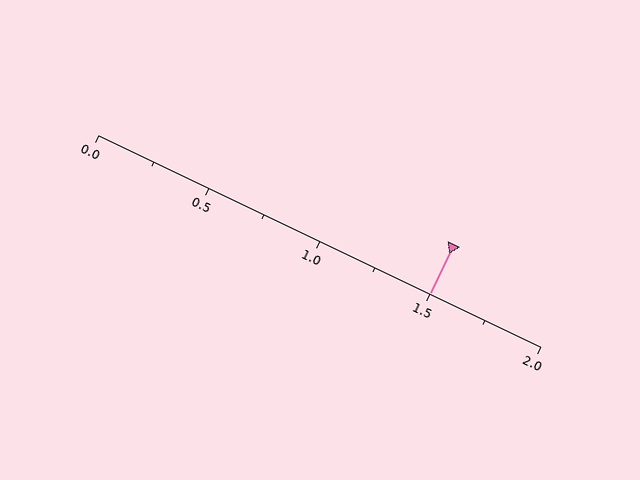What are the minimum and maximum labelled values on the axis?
The axis runs from 0.0 to 2.0.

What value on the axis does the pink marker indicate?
The marker indicates approximately 1.5.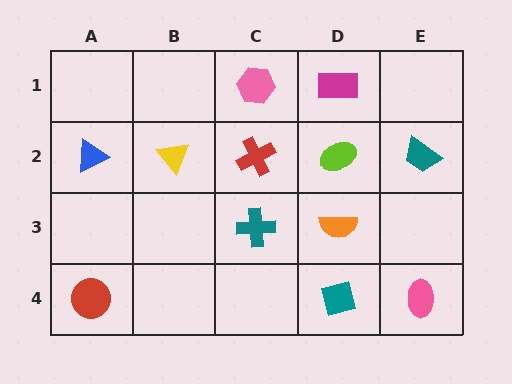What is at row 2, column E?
A teal trapezoid.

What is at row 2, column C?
A red cross.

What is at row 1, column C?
A pink hexagon.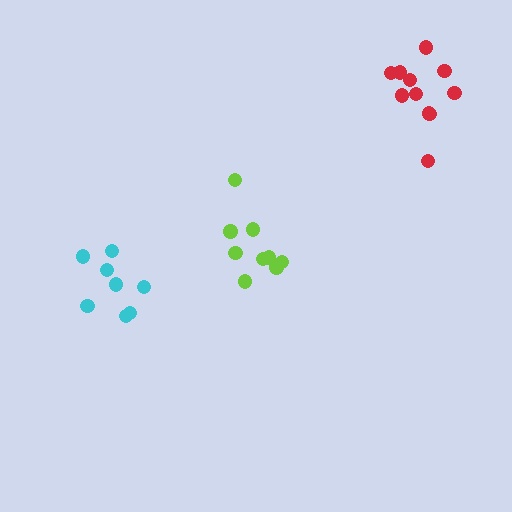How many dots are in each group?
Group 1: 11 dots, Group 2: 8 dots, Group 3: 10 dots (29 total).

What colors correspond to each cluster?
The clusters are colored: red, cyan, lime.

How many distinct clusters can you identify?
There are 3 distinct clusters.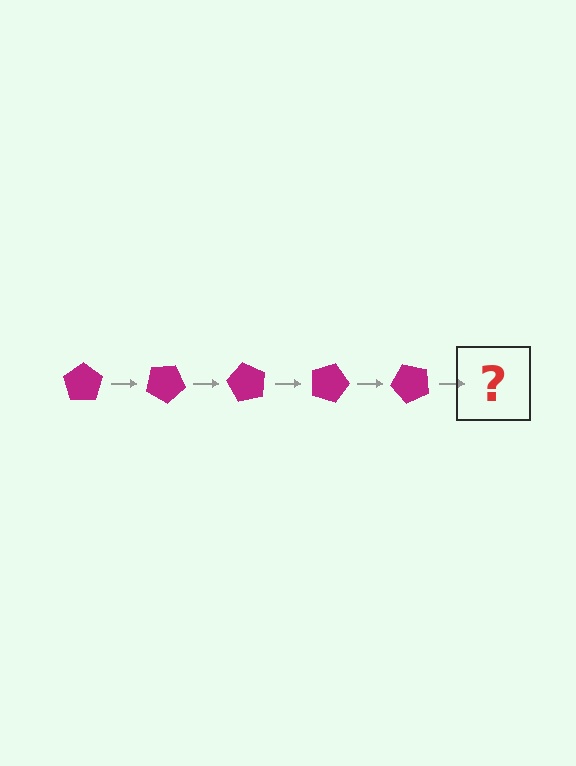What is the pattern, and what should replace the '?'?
The pattern is that the pentagon rotates 30 degrees each step. The '?' should be a magenta pentagon rotated 150 degrees.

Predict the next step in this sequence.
The next step is a magenta pentagon rotated 150 degrees.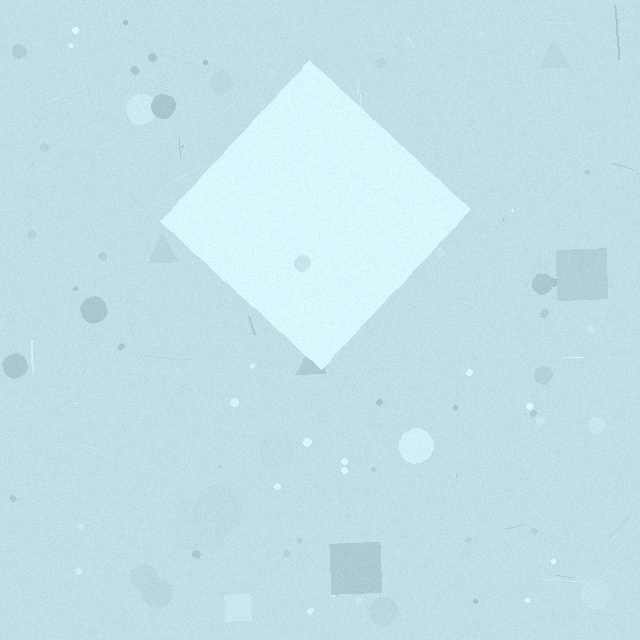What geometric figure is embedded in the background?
A diamond is embedded in the background.